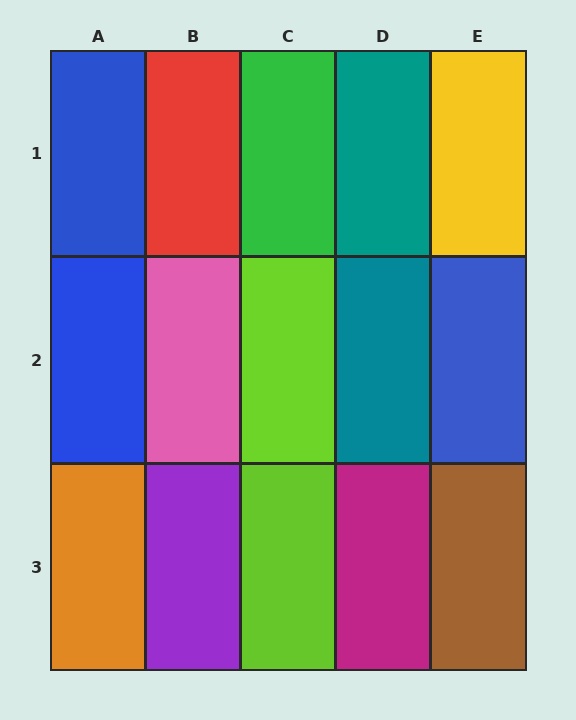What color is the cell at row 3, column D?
Magenta.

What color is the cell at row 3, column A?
Orange.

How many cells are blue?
3 cells are blue.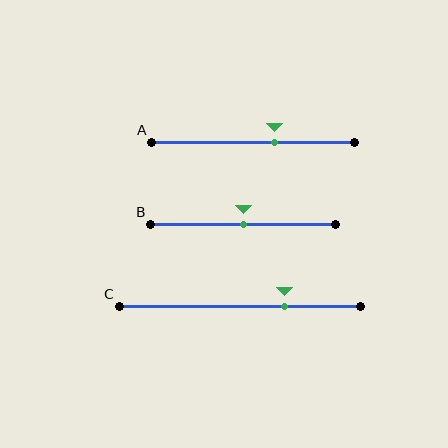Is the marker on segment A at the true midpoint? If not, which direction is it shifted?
No, the marker on segment A is shifted to the right by about 11% of the segment length.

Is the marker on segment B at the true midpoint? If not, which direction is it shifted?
Yes, the marker on segment B is at the true midpoint.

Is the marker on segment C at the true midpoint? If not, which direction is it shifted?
No, the marker on segment C is shifted to the right by about 19% of the segment length.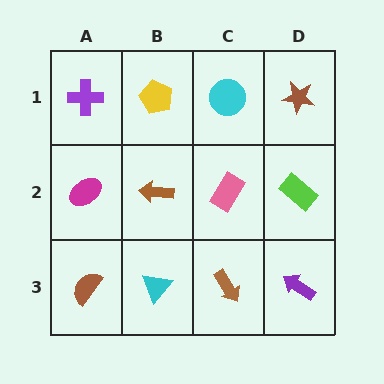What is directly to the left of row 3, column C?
A cyan triangle.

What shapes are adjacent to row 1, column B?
A brown arrow (row 2, column B), a purple cross (row 1, column A), a cyan circle (row 1, column C).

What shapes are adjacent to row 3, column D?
A lime rectangle (row 2, column D), a brown arrow (row 3, column C).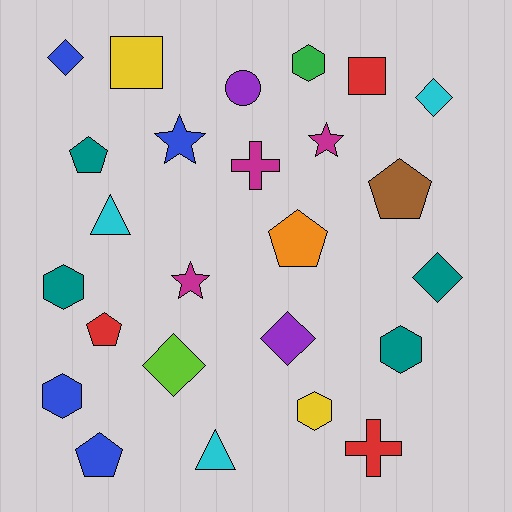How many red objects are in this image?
There are 3 red objects.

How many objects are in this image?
There are 25 objects.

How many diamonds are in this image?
There are 5 diamonds.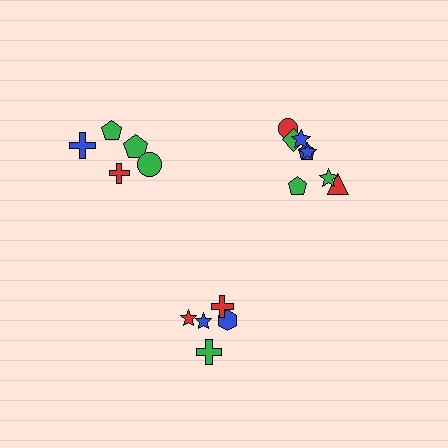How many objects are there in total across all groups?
There are 18 objects.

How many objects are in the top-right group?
There are 8 objects.